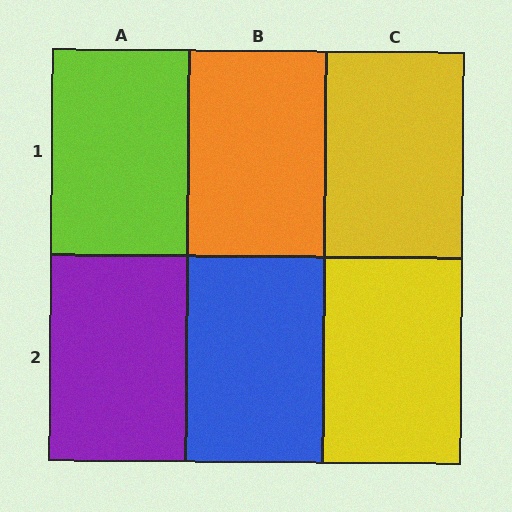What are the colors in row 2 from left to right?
Purple, blue, yellow.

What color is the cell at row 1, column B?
Orange.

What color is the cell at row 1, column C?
Yellow.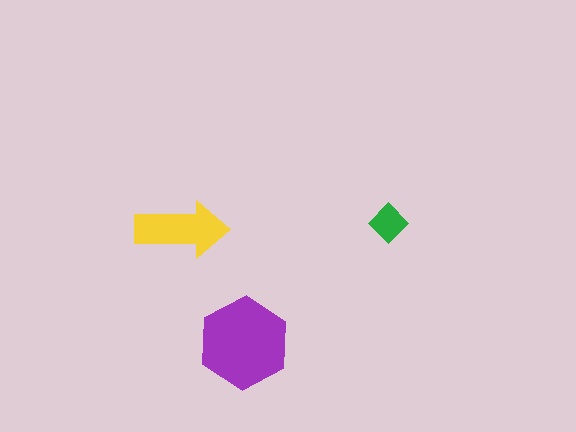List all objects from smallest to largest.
The green diamond, the yellow arrow, the purple hexagon.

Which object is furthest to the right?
The green diamond is rightmost.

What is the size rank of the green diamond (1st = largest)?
3rd.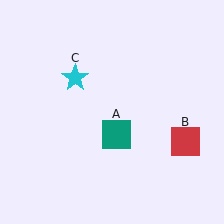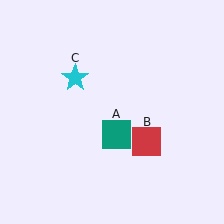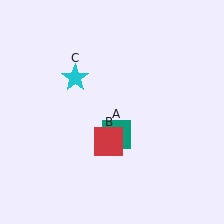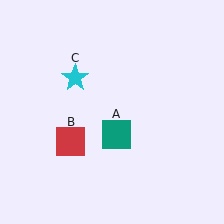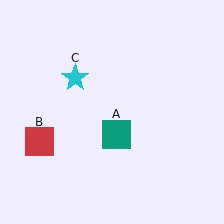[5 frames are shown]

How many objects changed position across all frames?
1 object changed position: red square (object B).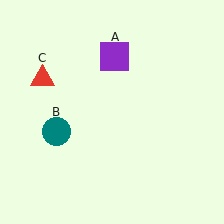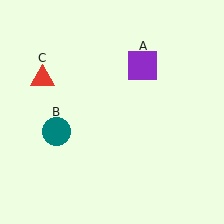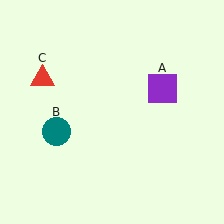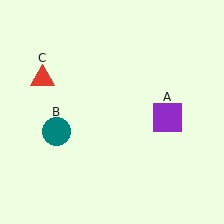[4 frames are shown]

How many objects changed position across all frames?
1 object changed position: purple square (object A).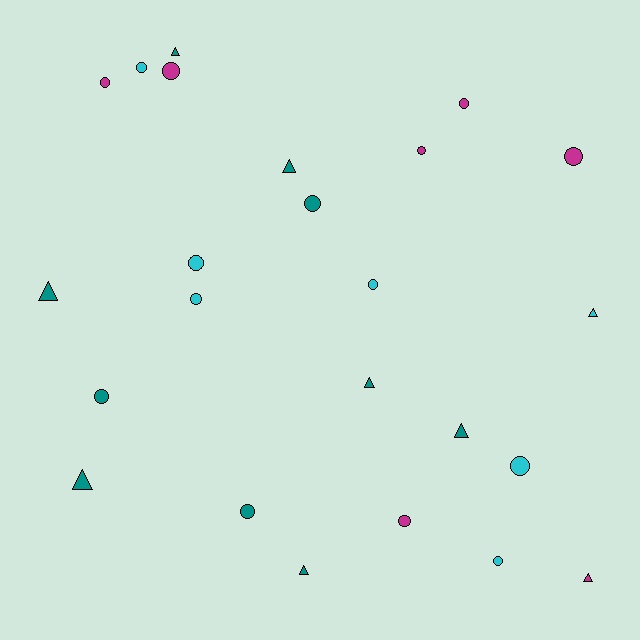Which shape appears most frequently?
Circle, with 15 objects.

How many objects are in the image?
There are 24 objects.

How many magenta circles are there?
There are 6 magenta circles.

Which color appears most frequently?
Teal, with 10 objects.